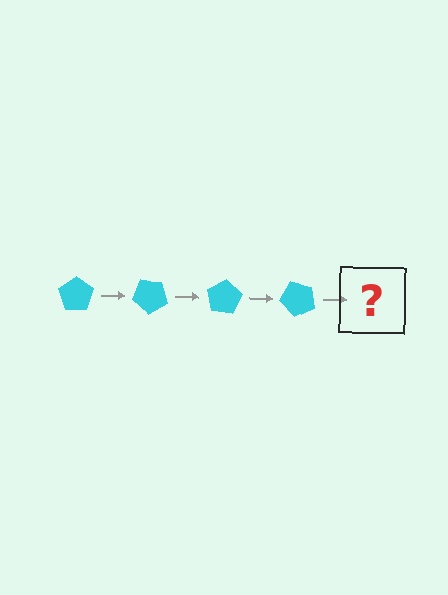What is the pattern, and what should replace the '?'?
The pattern is that the pentagon rotates 40 degrees each step. The '?' should be a cyan pentagon rotated 160 degrees.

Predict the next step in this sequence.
The next step is a cyan pentagon rotated 160 degrees.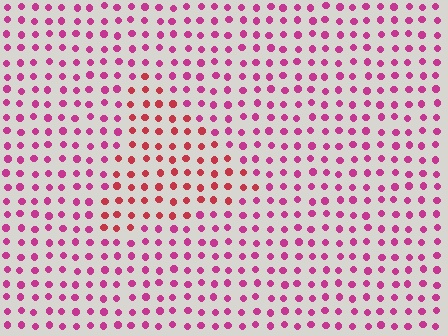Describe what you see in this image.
The image is filled with small magenta elements in a uniform arrangement. A triangle-shaped region is visible where the elements are tinted to a slightly different hue, forming a subtle color boundary.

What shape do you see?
I see a triangle.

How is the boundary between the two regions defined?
The boundary is defined purely by a slight shift in hue (about 32 degrees). Spacing, size, and orientation are identical on both sides.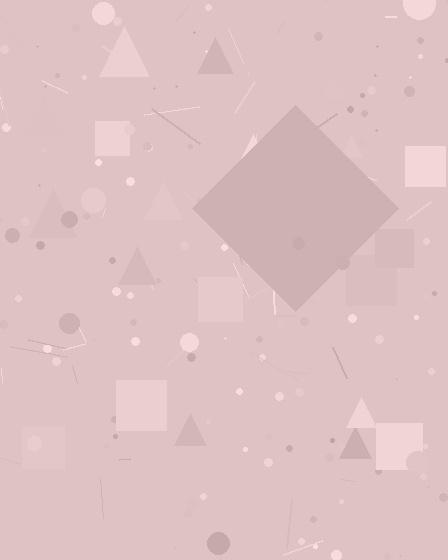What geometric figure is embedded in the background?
A diamond is embedded in the background.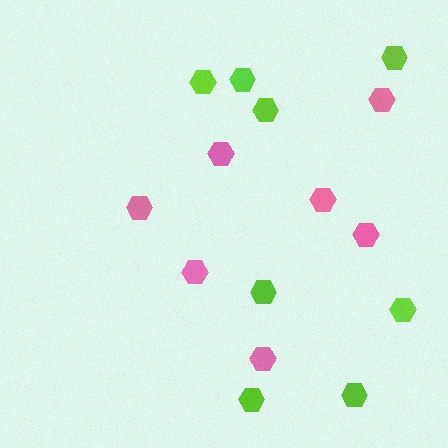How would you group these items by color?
There are 2 groups: one group of lime hexagons (8) and one group of pink hexagons (7).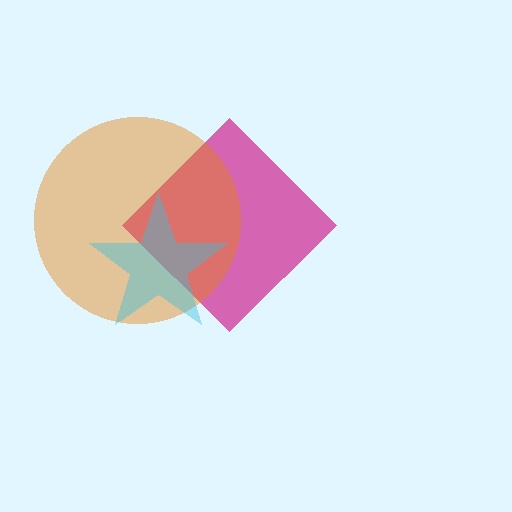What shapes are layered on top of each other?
The layered shapes are: a magenta diamond, an orange circle, a cyan star.